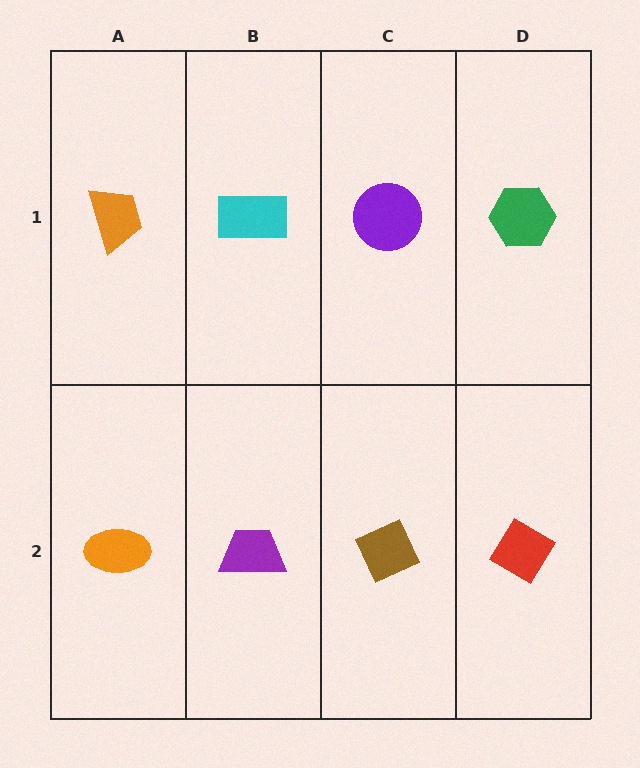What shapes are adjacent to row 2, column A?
An orange trapezoid (row 1, column A), a purple trapezoid (row 2, column B).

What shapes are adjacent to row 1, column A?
An orange ellipse (row 2, column A), a cyan rectangle (row 1, column B).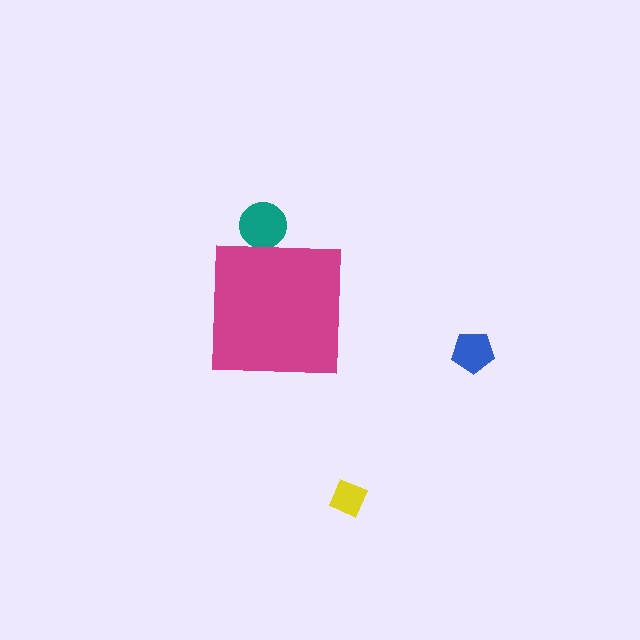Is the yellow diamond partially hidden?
No, the yellow diamond is fully visible.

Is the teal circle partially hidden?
Yes, the teal circle is partially hidden behind the magenta square.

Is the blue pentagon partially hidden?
No, the blue pentagon is fully visible.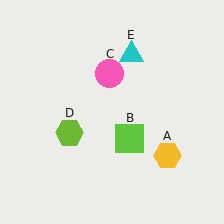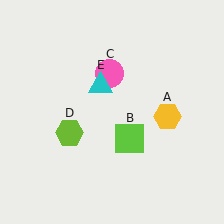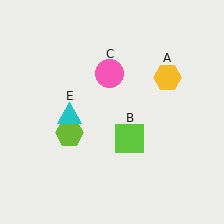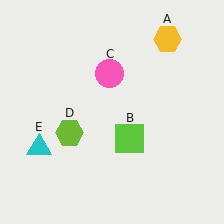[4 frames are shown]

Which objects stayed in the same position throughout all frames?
Lime square (object B) and pink circle (object C) and lime hexagon (object D) remained stationary.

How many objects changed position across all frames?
2 objects changed position: yellow hexagon (object A), cyan triangle (object E).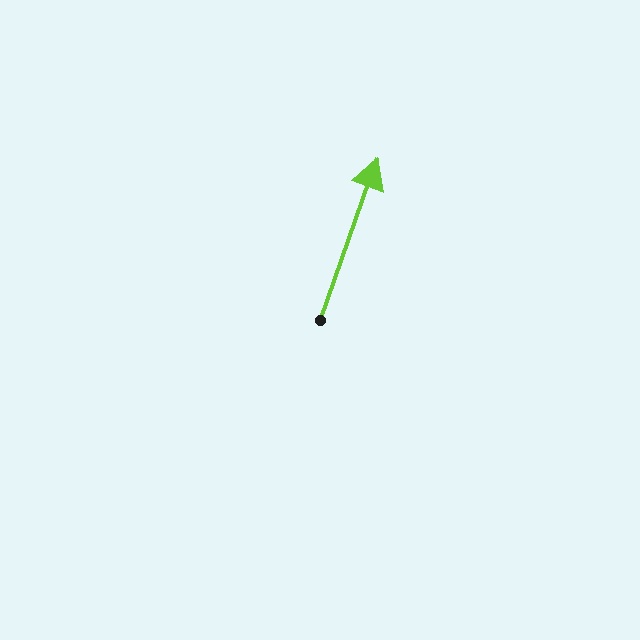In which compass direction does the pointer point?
North.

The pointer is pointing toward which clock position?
Roughly 1 o'clock.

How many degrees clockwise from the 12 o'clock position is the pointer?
Approximately 20 degrees.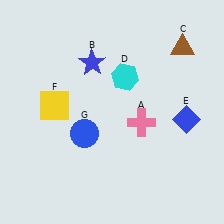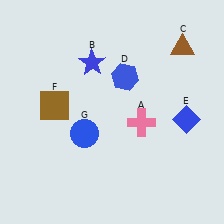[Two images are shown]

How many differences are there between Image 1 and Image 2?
There are 2 differences between the two images.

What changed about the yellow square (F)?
In Image 1, F is yellow. In Image 2, it changed to brown.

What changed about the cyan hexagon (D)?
In Image 1, D is cyan. In Image 2, it changed to blue.